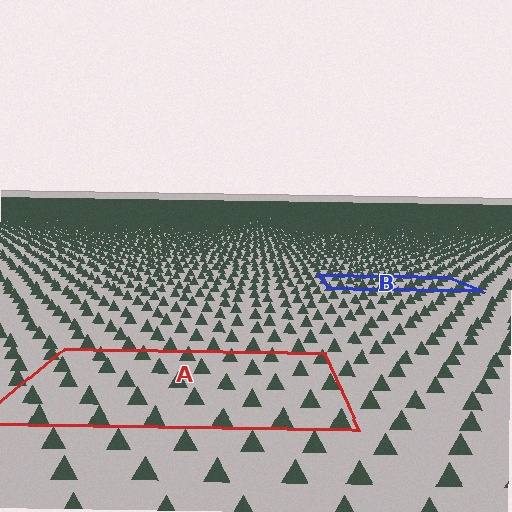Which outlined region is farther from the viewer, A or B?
Region B is farther from the viewer — the texture elements inside it appear smaller and more densely packed.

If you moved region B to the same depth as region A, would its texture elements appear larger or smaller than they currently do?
They would appear larger. At a closer depth, the same texture elements are projected at a bigger on-screen size.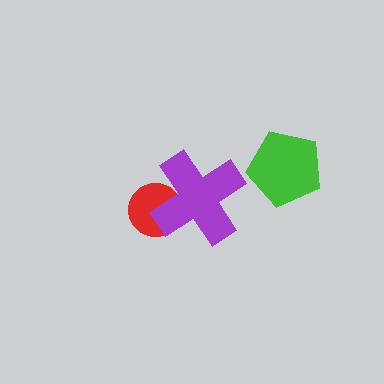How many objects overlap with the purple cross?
1 object overlaps with the purple cross.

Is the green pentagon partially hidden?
No, no other shape covers it.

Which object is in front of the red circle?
The purple cross is in front of the red circle.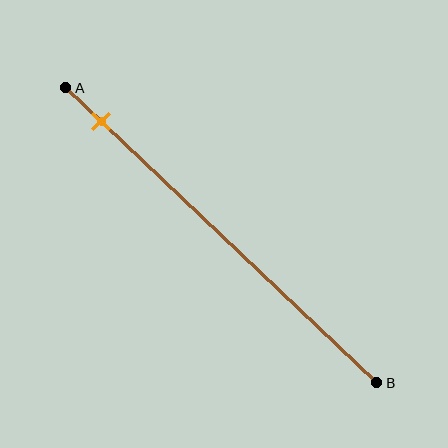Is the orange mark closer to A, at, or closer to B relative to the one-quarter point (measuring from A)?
The orange mark is closer to point A than the one-quarter point of segment AB.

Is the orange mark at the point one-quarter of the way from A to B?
No, the mark is at about 10% from A, not at the 25% one-quarter point.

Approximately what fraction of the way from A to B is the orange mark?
The orange mark is approximately 10% of the way from A to B.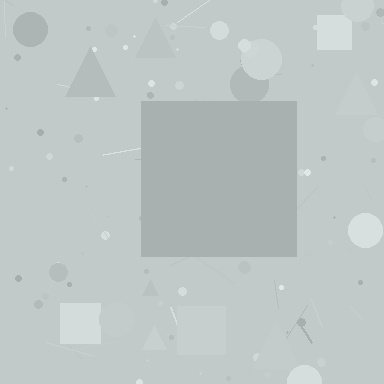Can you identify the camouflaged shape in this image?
The camouflaged shape is a square.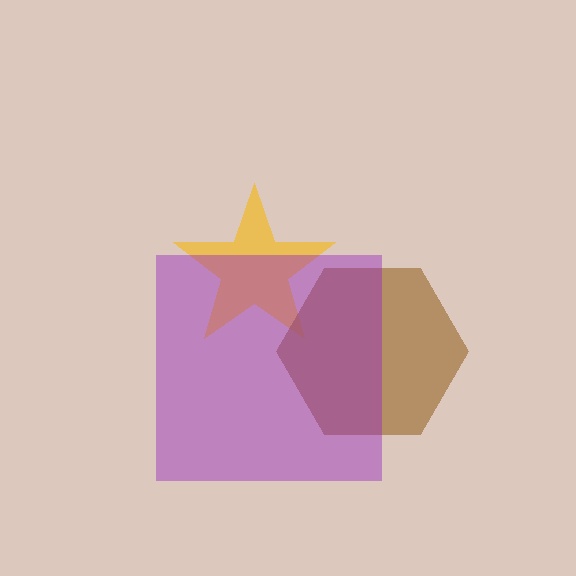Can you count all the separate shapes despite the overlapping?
Yes, there are 3 separate shapes.